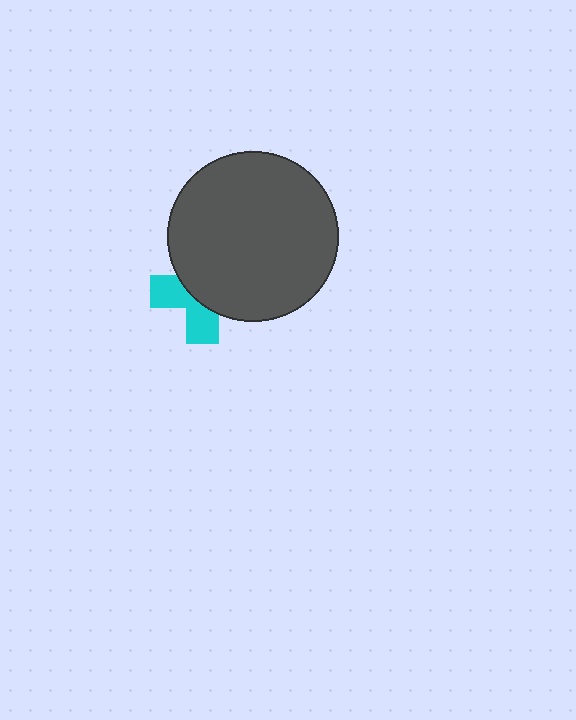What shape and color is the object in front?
The object in front is a dark gray circle.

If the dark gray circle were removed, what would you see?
You would see the complete cyan cross.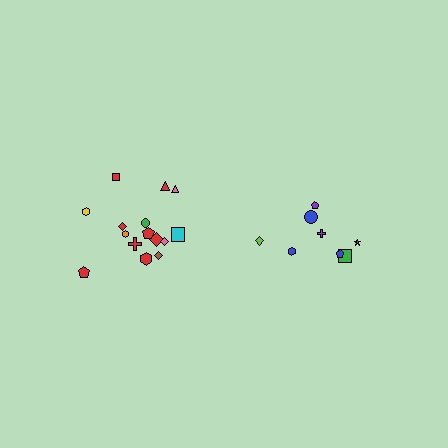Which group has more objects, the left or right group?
The left group.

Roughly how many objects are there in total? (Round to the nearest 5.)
Roughly 25 objects in total.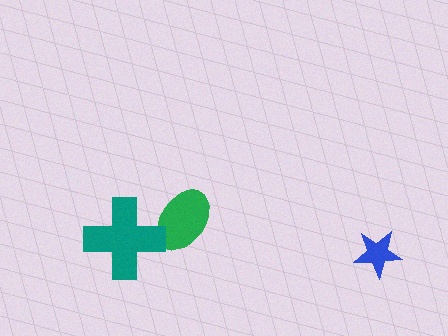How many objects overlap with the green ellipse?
1 object overlaps with the green ellipse.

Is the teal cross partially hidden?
No, no other shape covers it.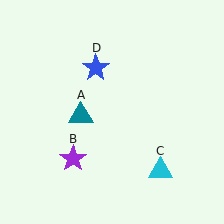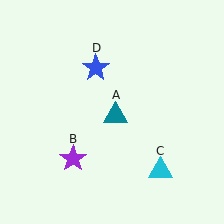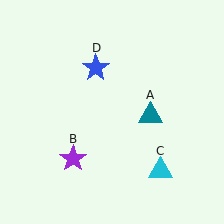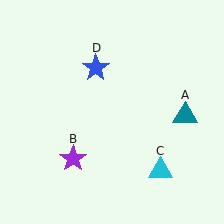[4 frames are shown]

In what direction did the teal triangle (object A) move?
The teal triangle (object A) moved right.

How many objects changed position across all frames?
1 object changed position: teal triangle (object A).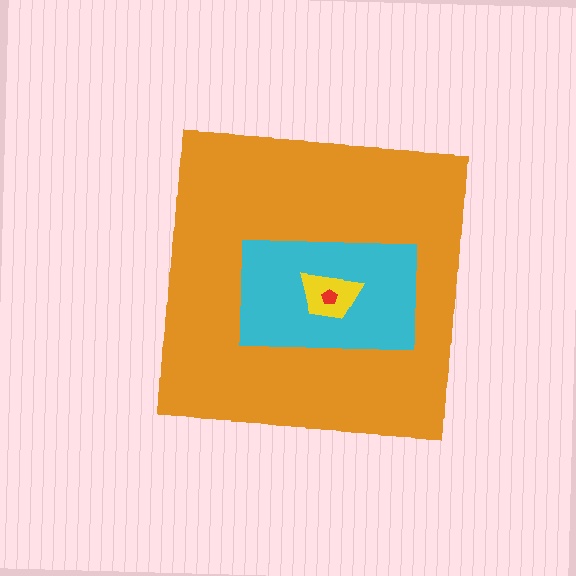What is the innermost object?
The red pentagon.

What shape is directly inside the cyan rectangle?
The yellow trapezoid.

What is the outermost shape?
The orange square.